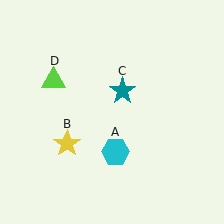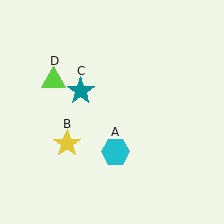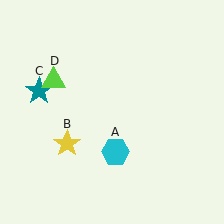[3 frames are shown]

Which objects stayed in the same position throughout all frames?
Cyan hexagon (object A) and yellow star (object B) and lime triangle (object D) remained stationary.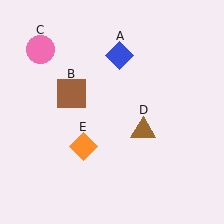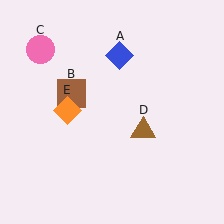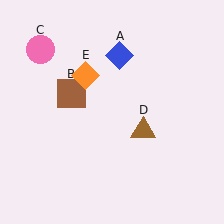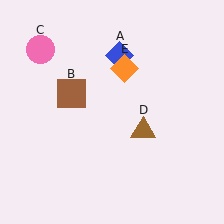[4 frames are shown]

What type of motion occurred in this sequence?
The orange diamond (object E) rotated clockwise around the center of the scene.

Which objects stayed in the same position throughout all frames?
Blue diamond (object A) and brown square (object B) and pink circle (object C) and brown triangle (object D) remained stationary.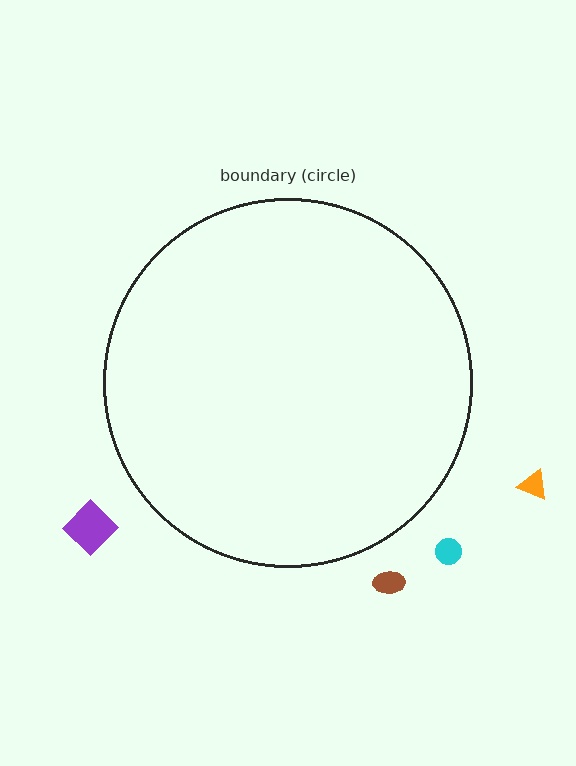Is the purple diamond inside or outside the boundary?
Outside.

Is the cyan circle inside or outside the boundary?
Outside.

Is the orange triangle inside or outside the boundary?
Outside.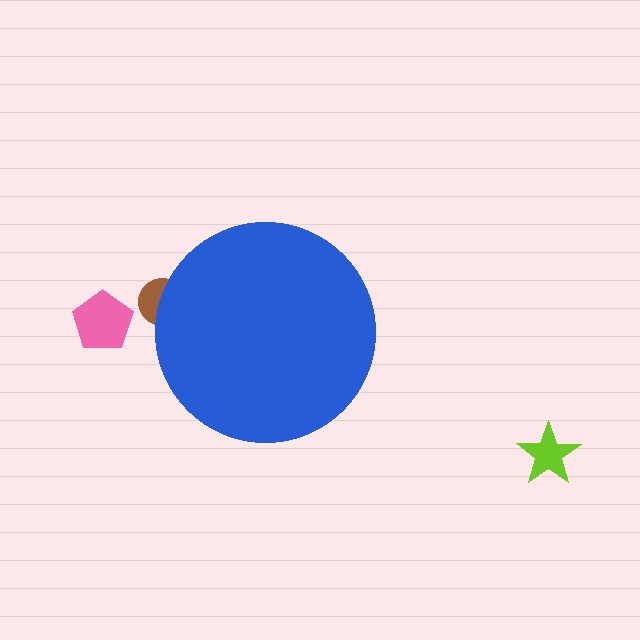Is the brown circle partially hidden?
Yes, the brown circle is partially hidden behind the blue circle.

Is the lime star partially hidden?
No, the lime star is fully visible.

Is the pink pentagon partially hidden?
No, the pink pentagon is fully visible.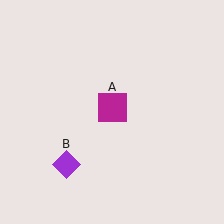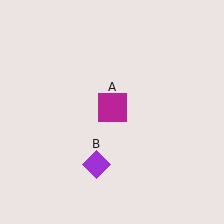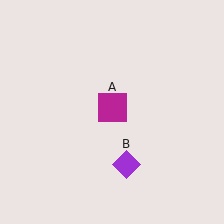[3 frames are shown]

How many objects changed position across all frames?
1 object changed position: purple diamond (object B).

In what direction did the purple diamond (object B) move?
The purple diamond (object B) moved right.